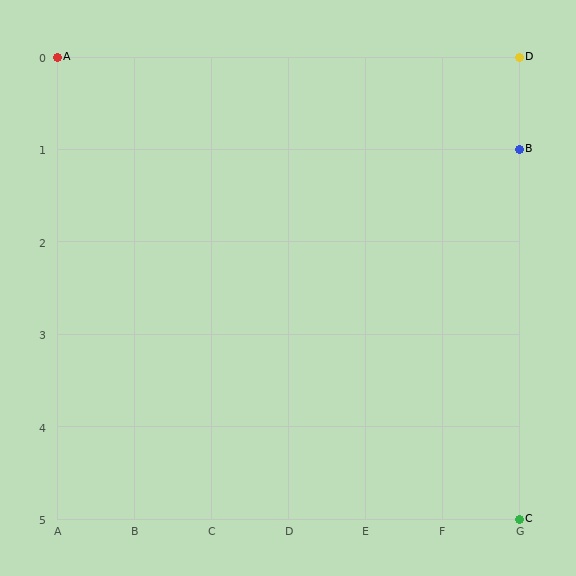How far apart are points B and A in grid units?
Points B and A are 6 columns and 1 row apart (about 6.1 grid units diagonally).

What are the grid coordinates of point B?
Point B is at grid coordinates (G, 1).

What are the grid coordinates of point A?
Point A is at grid coordinates (A, 0).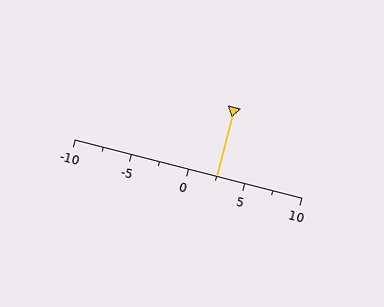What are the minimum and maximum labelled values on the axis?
The axis runs from -10 to 10.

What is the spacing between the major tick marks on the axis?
The major ticks are spaced 5 apart.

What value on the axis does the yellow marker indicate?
The marker indicates approximately 2.5.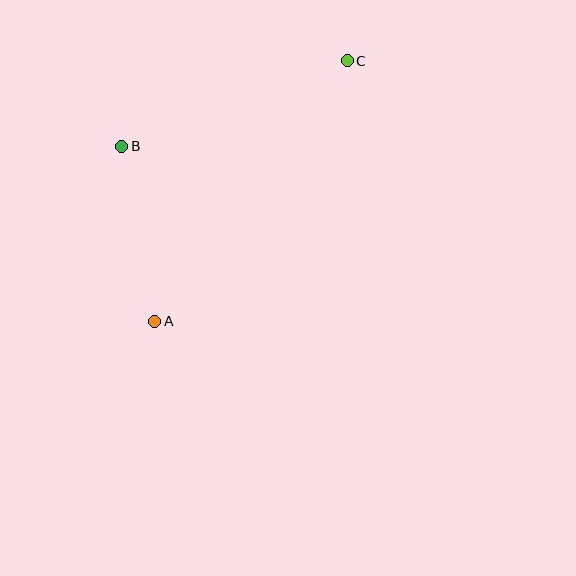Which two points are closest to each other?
Points A and B are closest to each other.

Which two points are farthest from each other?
Points A and C are farthest from each other.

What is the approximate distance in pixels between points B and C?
The distance between B and C is approximately 241 pixels.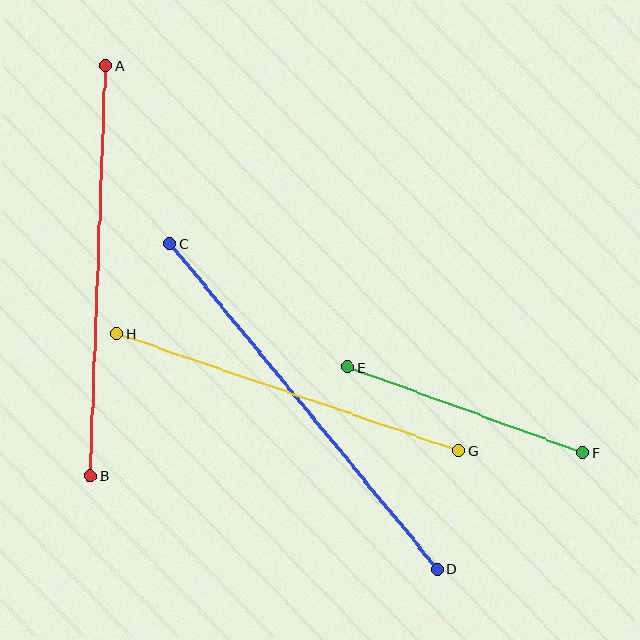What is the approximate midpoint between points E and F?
The midpoint is at approximately (465, 410) pixels.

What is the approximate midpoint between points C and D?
The midpoint is at approximately (304, 406) pixels.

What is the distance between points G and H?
The distance is approximately 362 pixels.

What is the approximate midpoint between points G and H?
The midpoint is at approximately (287, 392) pixels.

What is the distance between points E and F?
The distance is approximately 250 pixels.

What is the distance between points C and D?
The distance is approximately 421 pixels.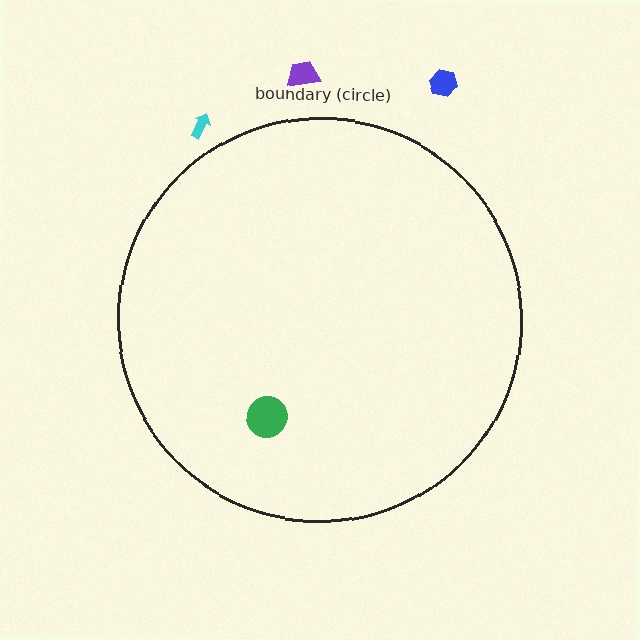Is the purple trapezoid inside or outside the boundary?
Outside.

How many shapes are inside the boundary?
1 inside, 3 outside.